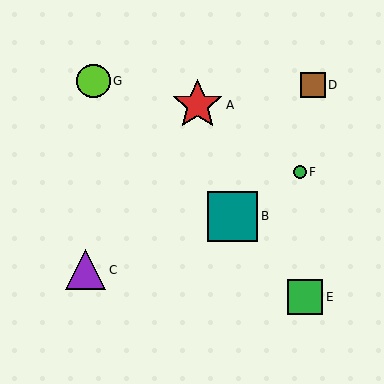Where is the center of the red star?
The center of the red star is at (197, 105).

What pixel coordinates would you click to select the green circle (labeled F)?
Click at (300, 172) to select the green circle F.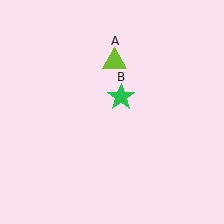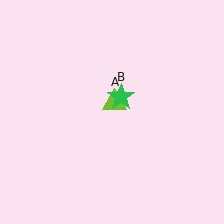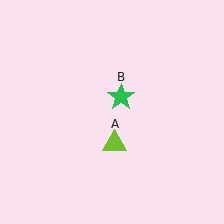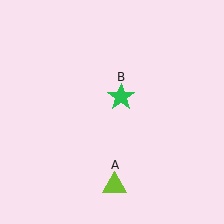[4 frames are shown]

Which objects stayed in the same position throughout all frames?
Green star (object B) remained stationary.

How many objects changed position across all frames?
1 object changed position: lime triangle (object A).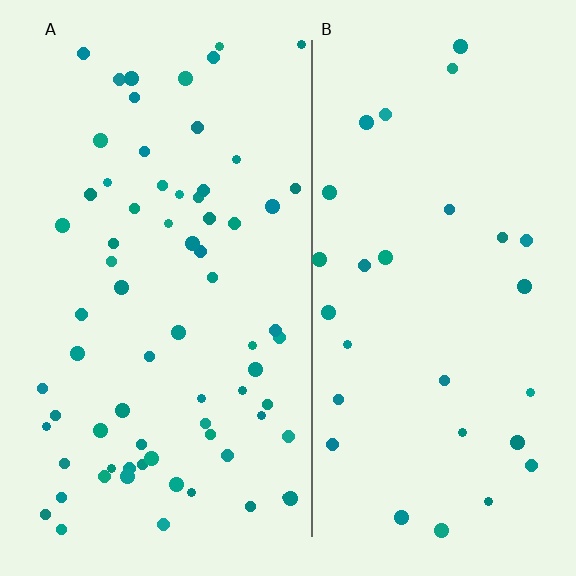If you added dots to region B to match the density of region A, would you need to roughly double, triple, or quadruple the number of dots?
Approximately double.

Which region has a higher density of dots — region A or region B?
A (the left).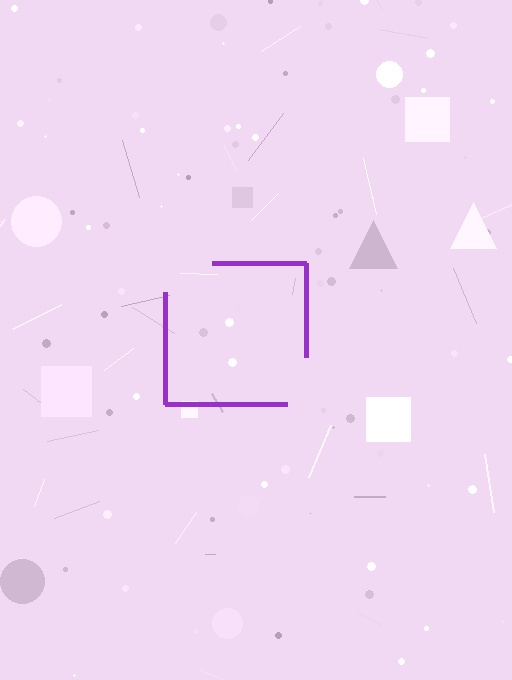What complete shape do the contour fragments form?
The contour fragments form a square.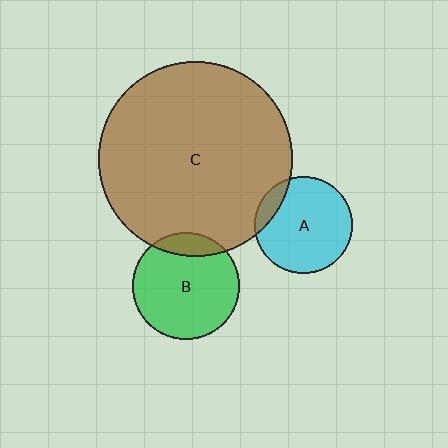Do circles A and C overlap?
Yes.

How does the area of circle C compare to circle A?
Approximately 3.9 times.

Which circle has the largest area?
Circle C (brown).